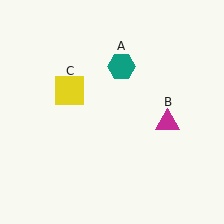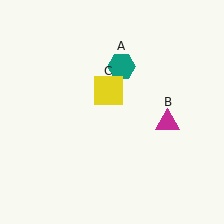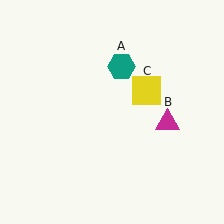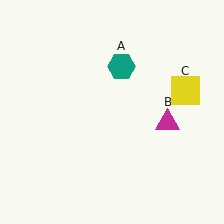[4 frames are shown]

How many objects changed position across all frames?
1 object changed position: yellow square (object C).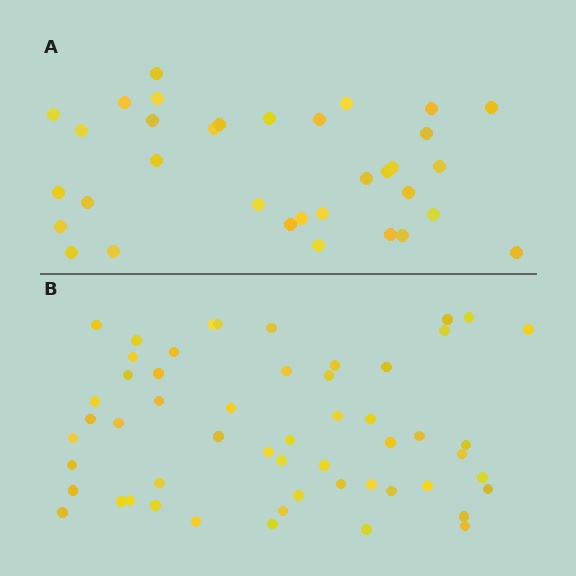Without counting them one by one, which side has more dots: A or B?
Region B (the bottom region) has more dots.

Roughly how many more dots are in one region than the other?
Region B has approximately 20 more dots than region A.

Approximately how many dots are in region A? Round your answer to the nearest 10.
About 30 dots. (The exact count is 34, which rounds to 30.)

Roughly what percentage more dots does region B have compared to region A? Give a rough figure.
About 60% more.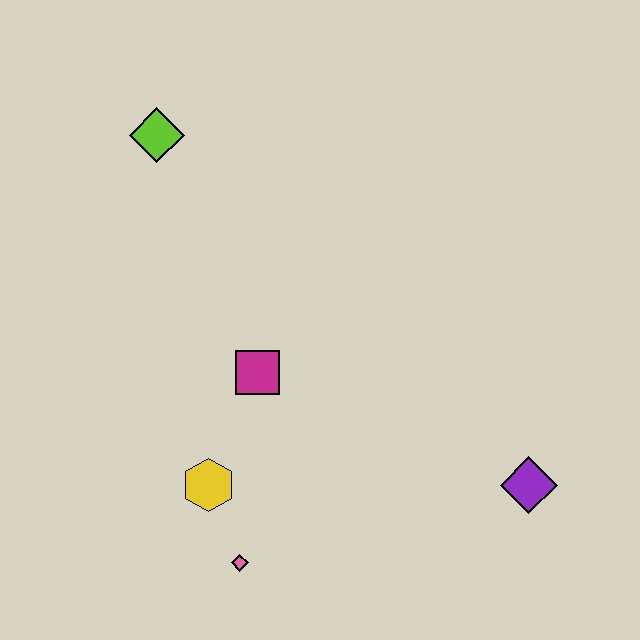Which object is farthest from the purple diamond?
The lime diamond is farthest from the purple diamond.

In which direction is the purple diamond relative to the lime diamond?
The purple diamond is to the right of the lime diamond.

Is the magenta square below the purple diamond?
No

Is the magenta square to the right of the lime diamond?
Yes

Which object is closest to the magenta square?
The yellow hexagon is closest to the magenta square.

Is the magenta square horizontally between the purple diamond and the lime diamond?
Yes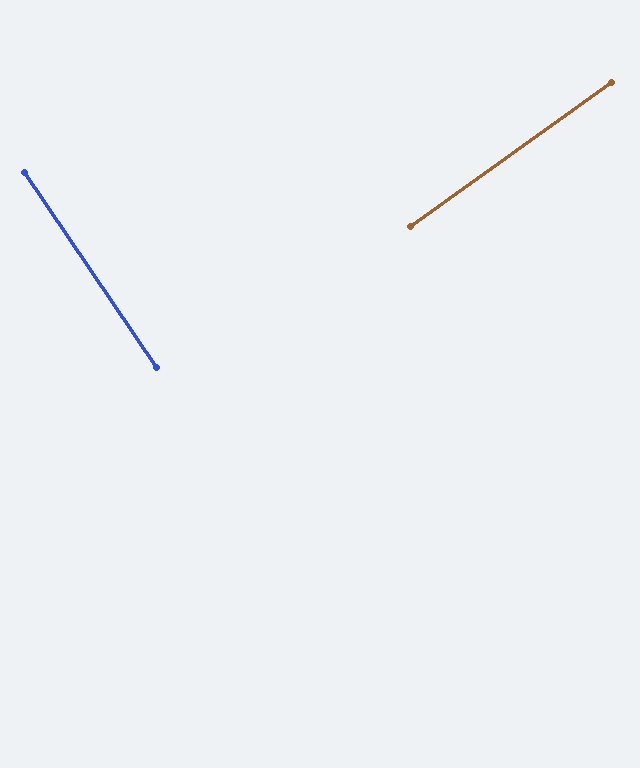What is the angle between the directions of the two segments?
Approximately 89 degrees.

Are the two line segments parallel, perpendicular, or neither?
Perpendicular — they meet at approximately 89°.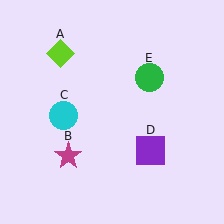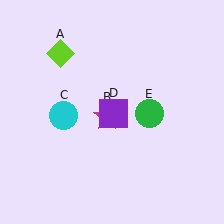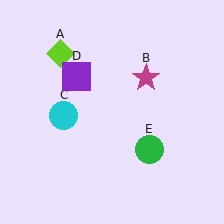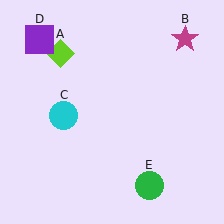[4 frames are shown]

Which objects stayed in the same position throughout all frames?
Lime diamond (object A) and cyan circle (object C) remained stationary.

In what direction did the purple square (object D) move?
The purple square (object D) moved up and to the left.